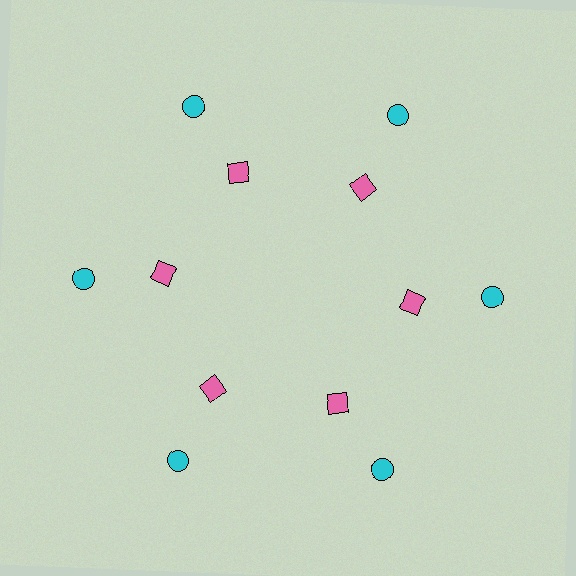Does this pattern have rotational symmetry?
Yes, this pattern has 6-fold rotational symmetry. It looks the same after rotating 60 degrees around the center.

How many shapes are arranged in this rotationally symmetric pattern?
There are 12 shapes, arranged in 6 groups of 2.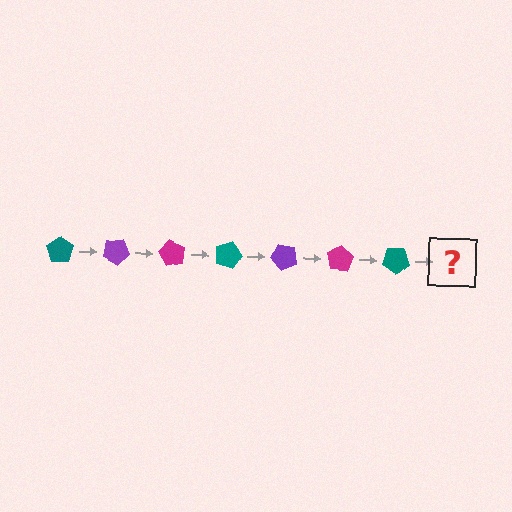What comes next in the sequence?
The next element should be a purple pentagon, rotated 210 degrees from the start.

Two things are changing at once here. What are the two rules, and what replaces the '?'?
The two rules are that it rotates 30 degrees each step and the color cycles through teal, purple, and magenta. The '?' should be a purple pentagon, rotated 210 degrees from the start.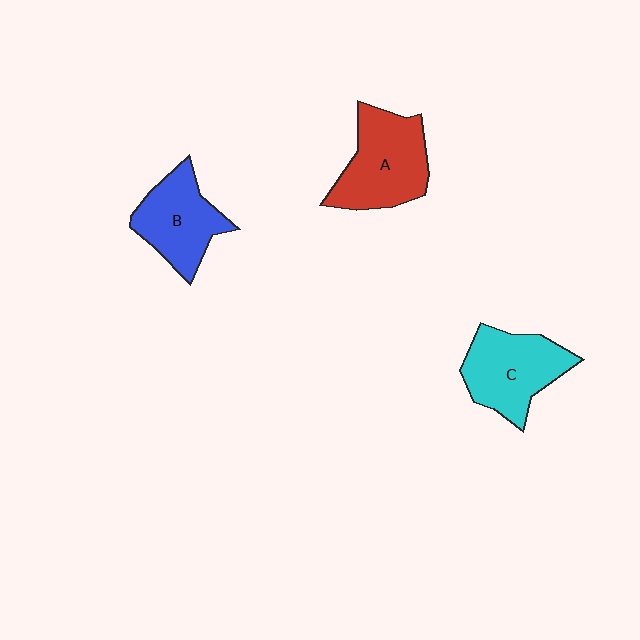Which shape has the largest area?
Shape A (red).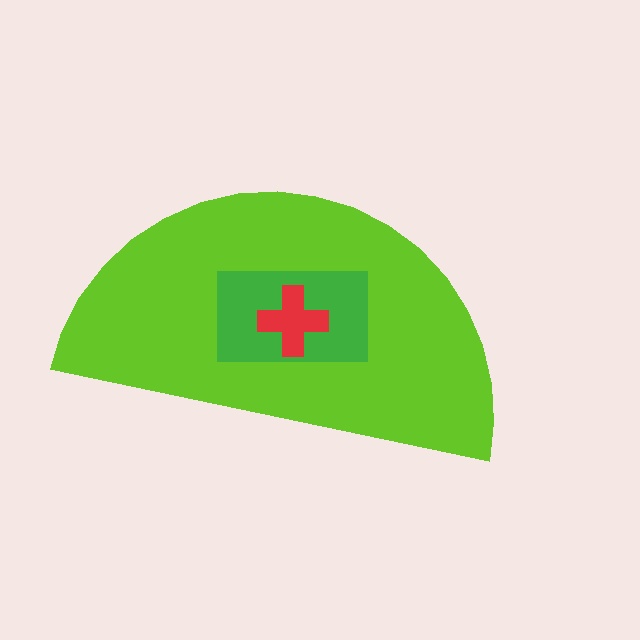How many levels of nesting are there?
3.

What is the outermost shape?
The lime semicircle.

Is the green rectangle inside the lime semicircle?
Yes.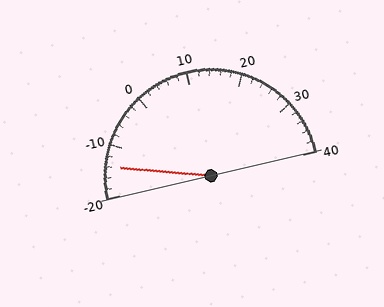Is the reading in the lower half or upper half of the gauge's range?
The reading is in the lower half of the range (-20 to 40).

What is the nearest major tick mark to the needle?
The nearest major tick mark is -10.